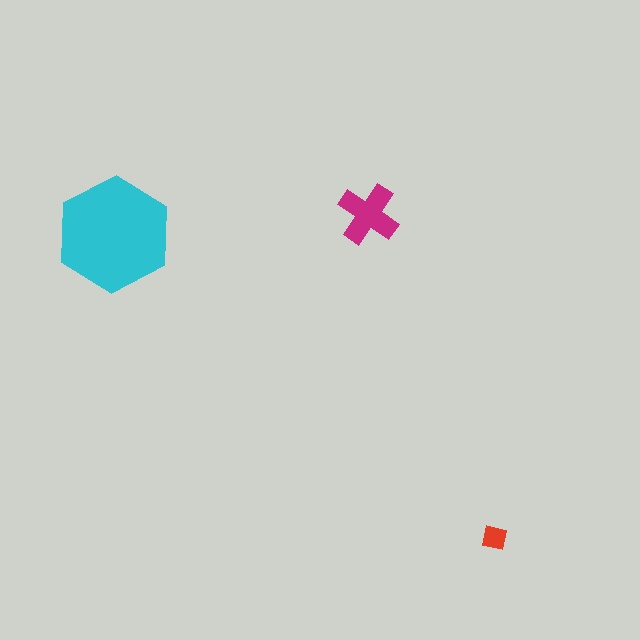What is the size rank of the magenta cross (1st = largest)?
2nd.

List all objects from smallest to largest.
The red square, the magenta cross, the cyan hexagon.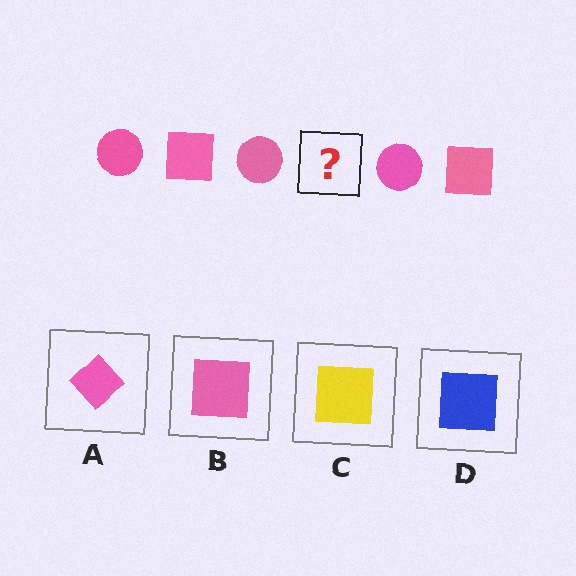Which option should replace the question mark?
Option B.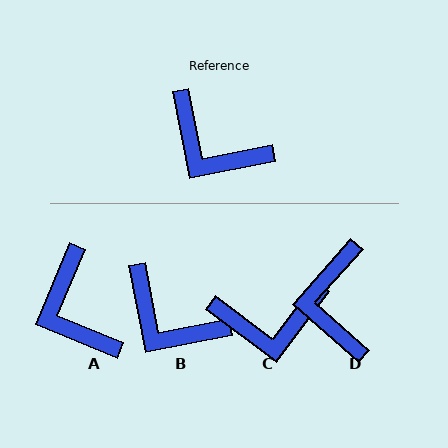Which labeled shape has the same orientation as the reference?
B.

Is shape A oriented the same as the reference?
No, it is off by about 34 degrees.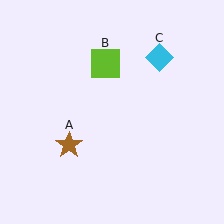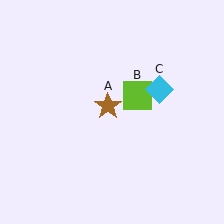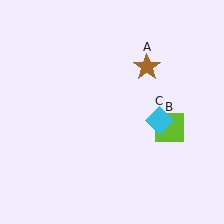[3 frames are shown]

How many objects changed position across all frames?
3 objects changed position: brown star (object A), lime square (object B), cyan diamond (object C).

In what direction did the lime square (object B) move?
The lime square (object B) moved down and to the right.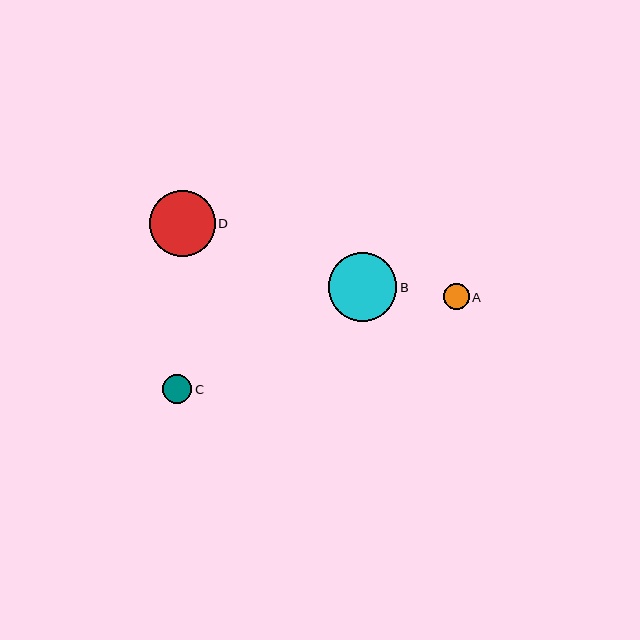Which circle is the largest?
Circle B is the largest with a size of approximately 69 pixels.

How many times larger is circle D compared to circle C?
Circle D is approximately 2.3 times the size of circle C.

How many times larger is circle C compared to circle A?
Circle C is approximately 1.1 times the size of circle A.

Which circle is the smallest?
Circle A is the smallest with a size of approximately 26 pixels.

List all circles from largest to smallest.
From largest to smallest: B, D, C, A.